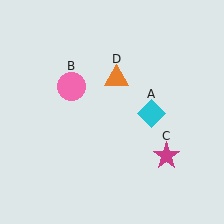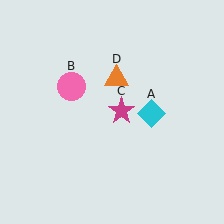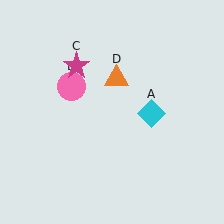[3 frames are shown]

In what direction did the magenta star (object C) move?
The magenta star (object C) moved up and to the left.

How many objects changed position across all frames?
1 object changed position: magenta star (object C).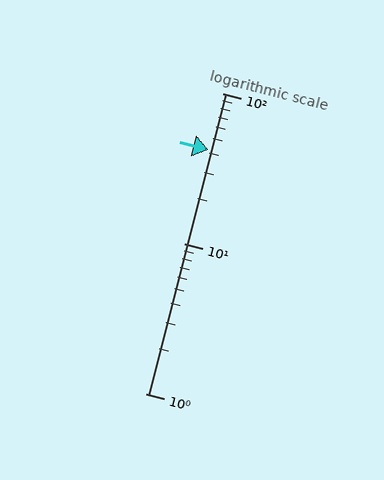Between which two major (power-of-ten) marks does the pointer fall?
The pointer is between 10 and 100.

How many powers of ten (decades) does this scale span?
The scale spans 2 decades, from 1 to 100.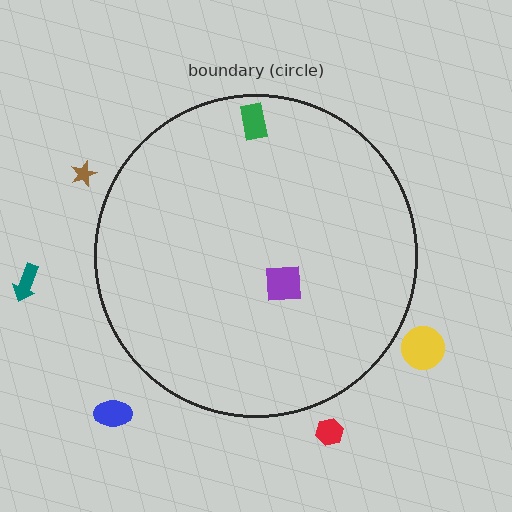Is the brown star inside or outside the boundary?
Outside.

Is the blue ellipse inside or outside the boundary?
Outside.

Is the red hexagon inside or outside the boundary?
Outside.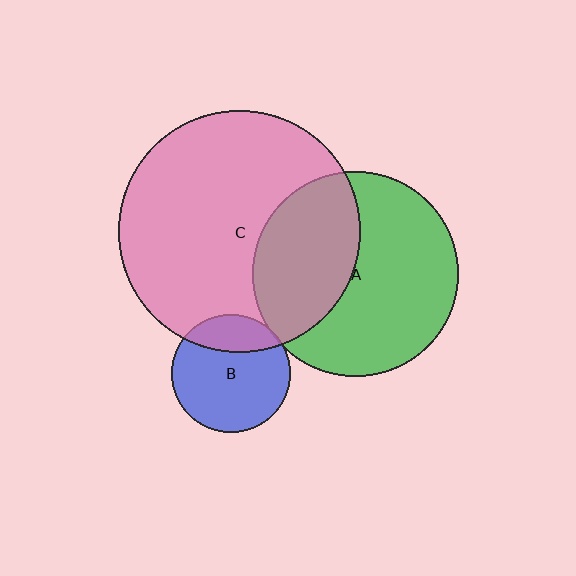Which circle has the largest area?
Circle C (pink).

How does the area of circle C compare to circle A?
Approximately 1.4 times.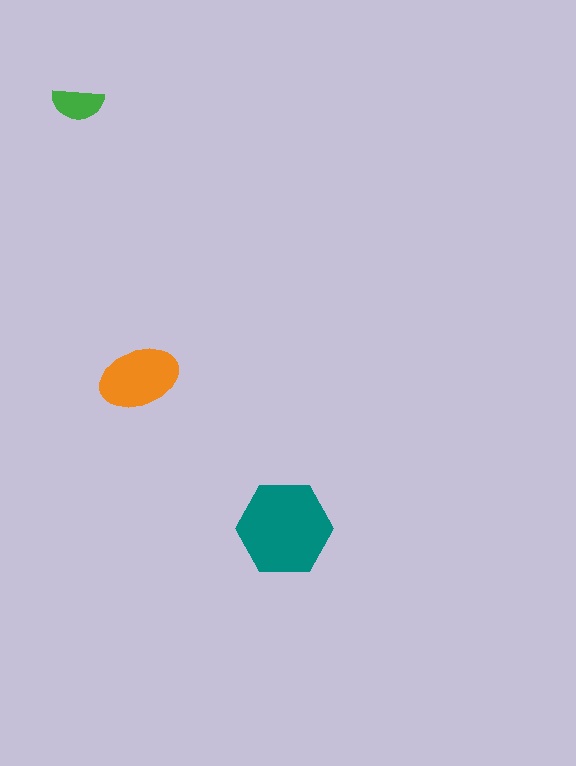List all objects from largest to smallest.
The teal hexagon, the orange ellipse, the green semicircle.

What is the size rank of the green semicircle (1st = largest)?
3rd.